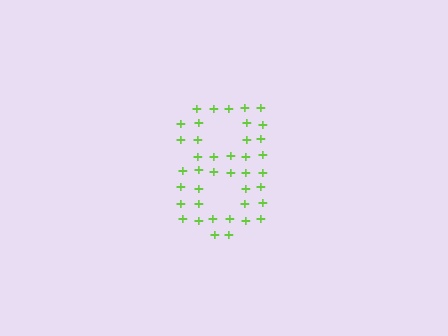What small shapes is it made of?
It is made of small plus signs.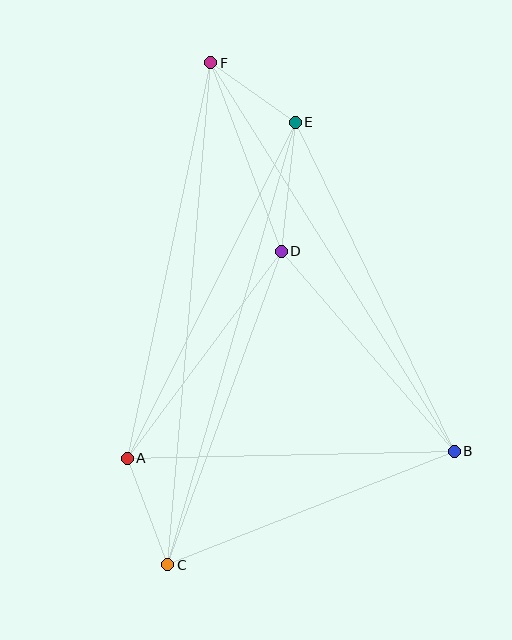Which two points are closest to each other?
Points E and F are closest to each other.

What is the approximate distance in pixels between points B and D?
The distance between B and D is approximately 264 pixels.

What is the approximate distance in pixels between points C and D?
The distance between C and D is approximately 334 pixels.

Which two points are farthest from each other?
Points C and F are farthest from each other.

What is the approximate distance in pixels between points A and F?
The distance between A and F is approximately 404 pixels.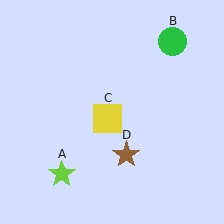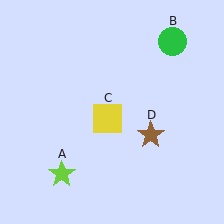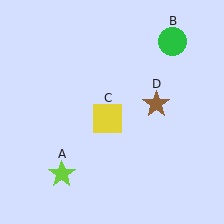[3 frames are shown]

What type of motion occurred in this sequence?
The brown star (object D) rotated counterclockwise around the center of the scene.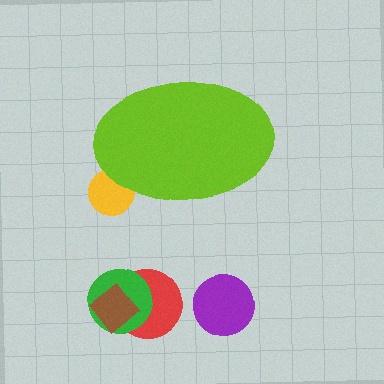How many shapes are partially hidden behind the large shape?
1 shape is partially hidden.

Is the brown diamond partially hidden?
No, the brown diamond is fully visible.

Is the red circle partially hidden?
No, the red circle is fully visible.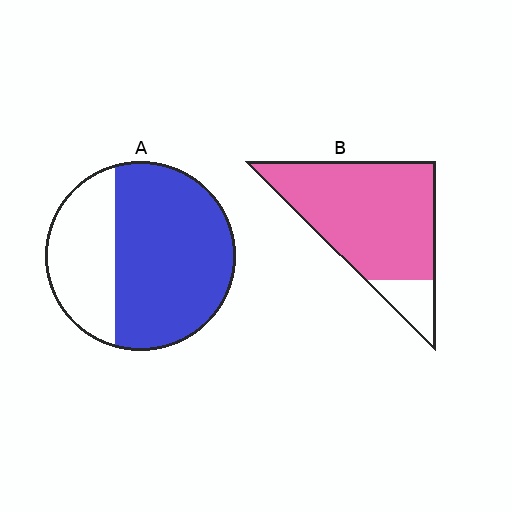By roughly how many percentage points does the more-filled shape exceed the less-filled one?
By roughly 20 percentage points (B over A).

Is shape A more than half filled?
Yes.